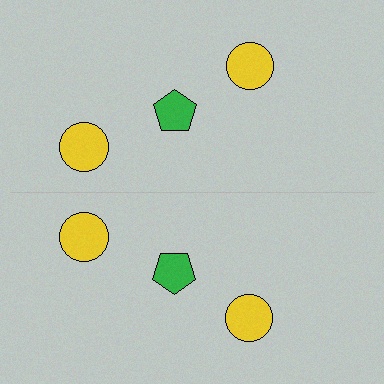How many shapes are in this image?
There are 6 shapes in this image.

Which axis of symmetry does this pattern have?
The pattern has a horizontal axis of symmetry running through the center of the image.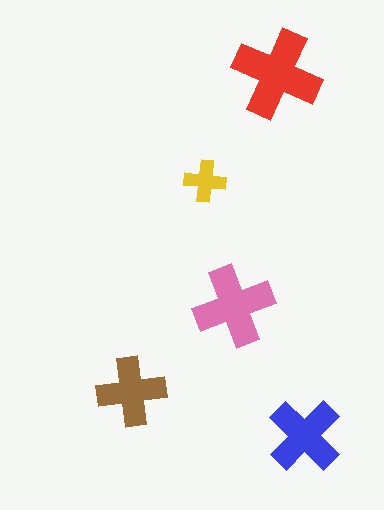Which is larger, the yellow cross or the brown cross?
The brown one.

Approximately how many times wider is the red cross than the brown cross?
About 1.5 times wider.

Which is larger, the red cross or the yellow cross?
The red one.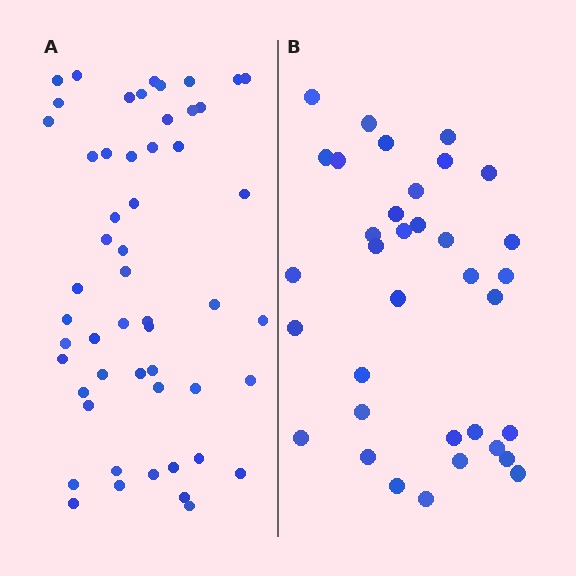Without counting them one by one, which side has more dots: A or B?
Region A (the left region) has more dots.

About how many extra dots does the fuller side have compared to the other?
Region A has approximately 20 more dots than region B.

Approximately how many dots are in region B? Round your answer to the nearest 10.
About 40 dots. (The exact count is 35, which rounds to 40.)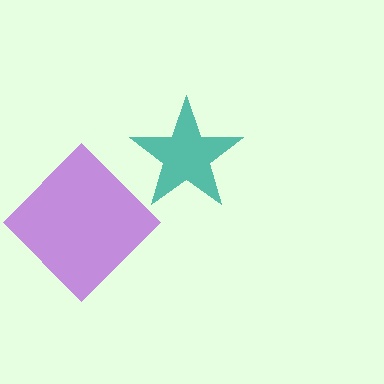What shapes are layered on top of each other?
The layered shapes are: a purple diamond, a teal star.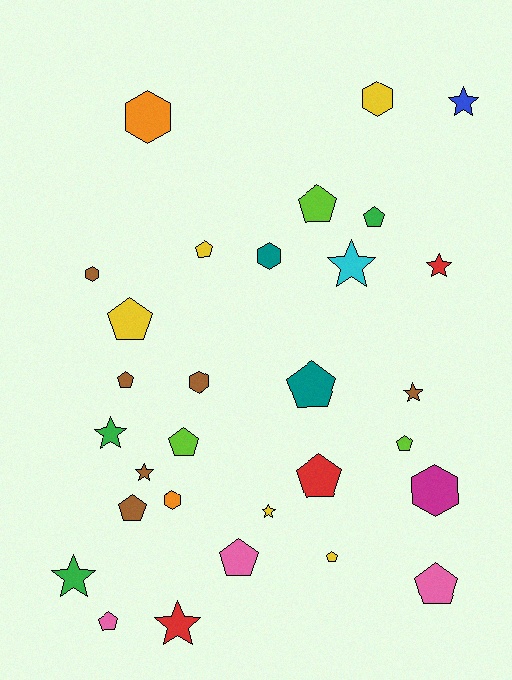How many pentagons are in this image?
There are 14 pentagons.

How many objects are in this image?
There are 30 objects.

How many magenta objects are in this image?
There is 1 magenta object.